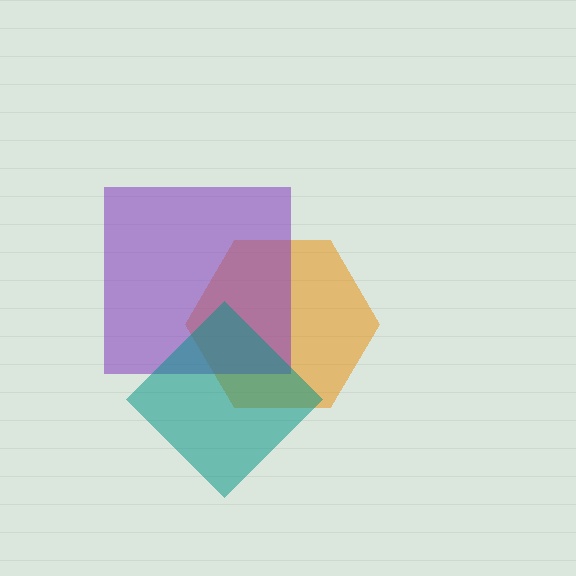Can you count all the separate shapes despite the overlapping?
Yes, there are 3 separate shapes.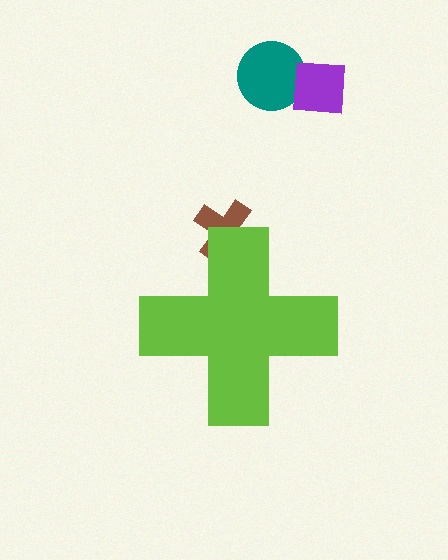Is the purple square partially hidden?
No, the purple square is fully visible.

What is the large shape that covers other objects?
A lime cross.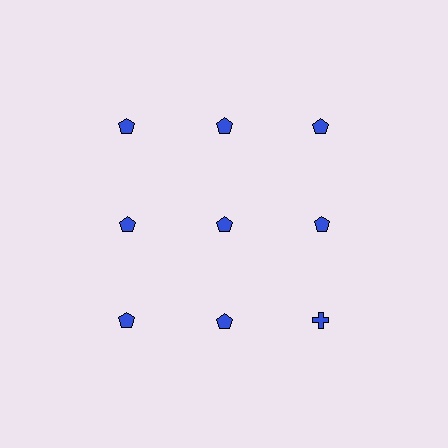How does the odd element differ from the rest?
It has a different shape: cross instead of pentagon.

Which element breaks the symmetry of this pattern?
The blue cross in the third row, center column breaks the symmetry. All other shapes are blue pentagons.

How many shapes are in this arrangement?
There are 9 shapes arranged in a grid pattern.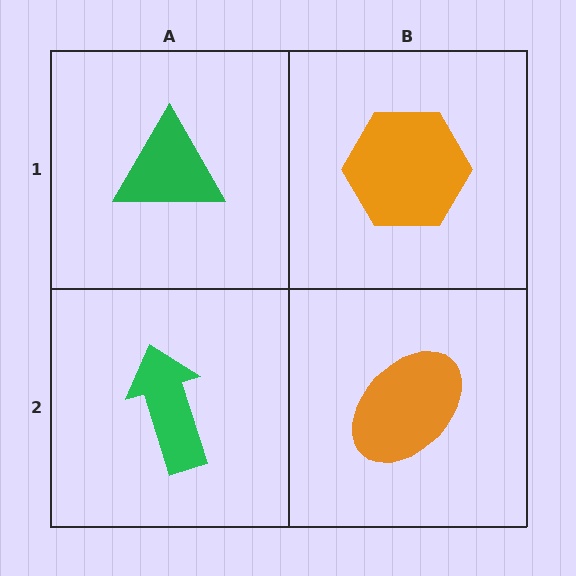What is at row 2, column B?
An orange ellipse.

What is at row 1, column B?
An orange hexagon.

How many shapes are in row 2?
2 shapes.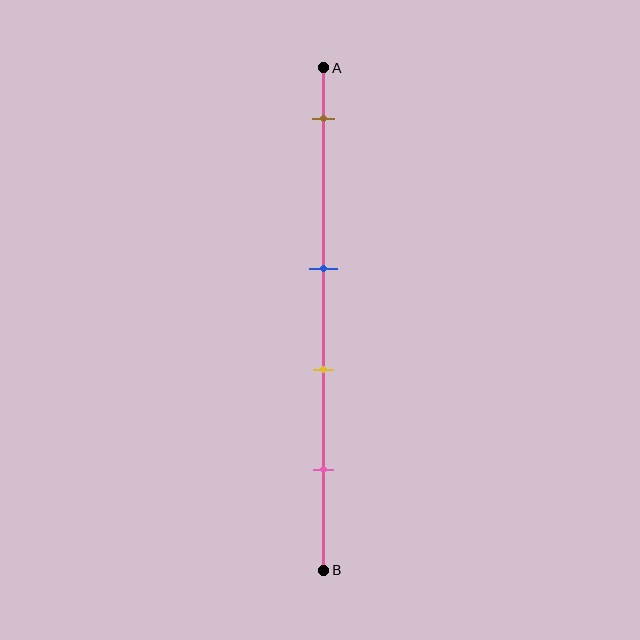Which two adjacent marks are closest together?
The blue and yellow marks are the closest adjacent pair.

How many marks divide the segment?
There are 4 marks dividing the segment.